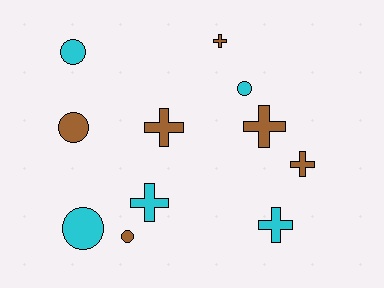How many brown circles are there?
There are 2 brown circles.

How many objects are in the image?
There are 11 objects.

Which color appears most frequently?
Brown, with 6 objects.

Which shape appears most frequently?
Cross, with 6 objects.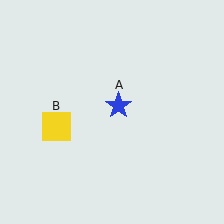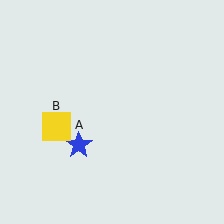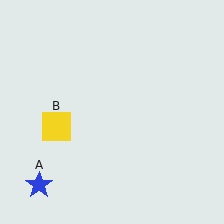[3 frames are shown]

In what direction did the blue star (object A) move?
The blue star (object A) moved down and to the left.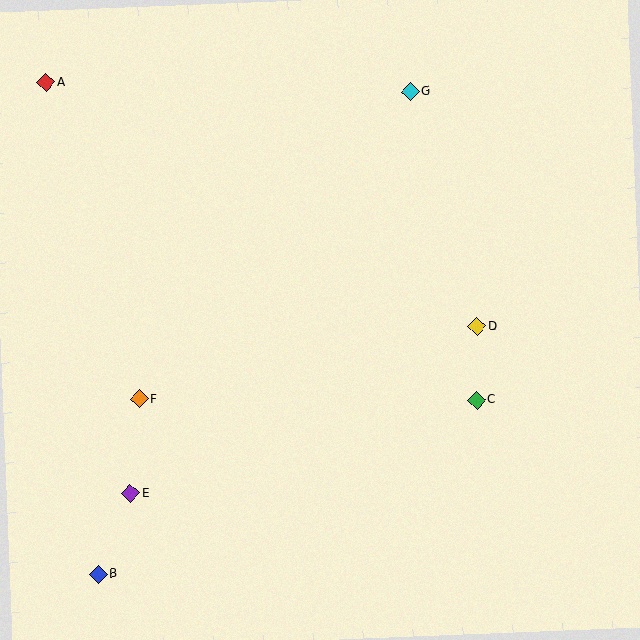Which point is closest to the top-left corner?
Point A is closest to the top-left corner.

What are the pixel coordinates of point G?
Point G is at (410, 92).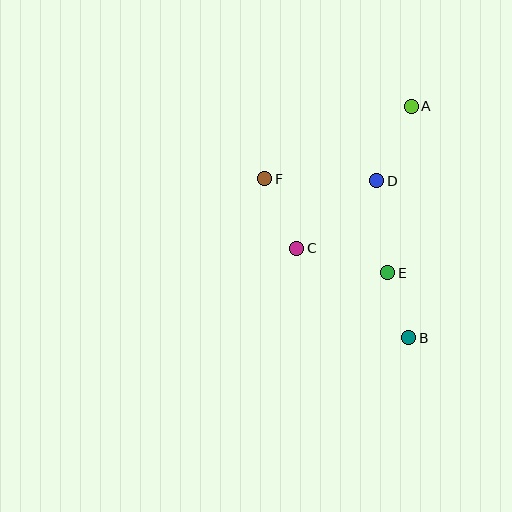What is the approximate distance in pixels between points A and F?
The distance between A and F is approximately 164 pixels.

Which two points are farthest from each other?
Points A and B are farthest from each other.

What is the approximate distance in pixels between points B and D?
The distance between B and D is approximately 160 pixels.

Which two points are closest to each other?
Points B and E are closest to each other.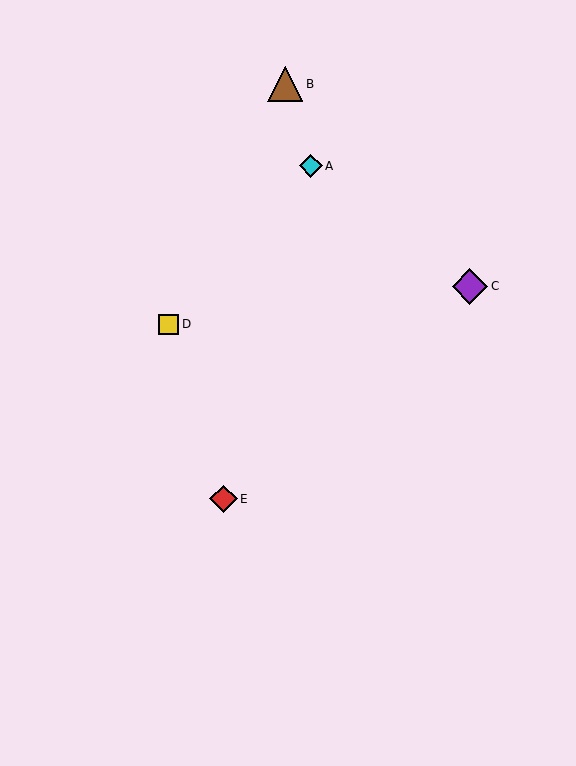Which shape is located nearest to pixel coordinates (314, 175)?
The cyan diamond (labeled A) at (311, 166) is nearest to that location.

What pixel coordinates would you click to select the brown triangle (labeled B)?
Click at (285, 84) to select the brown triangle B.